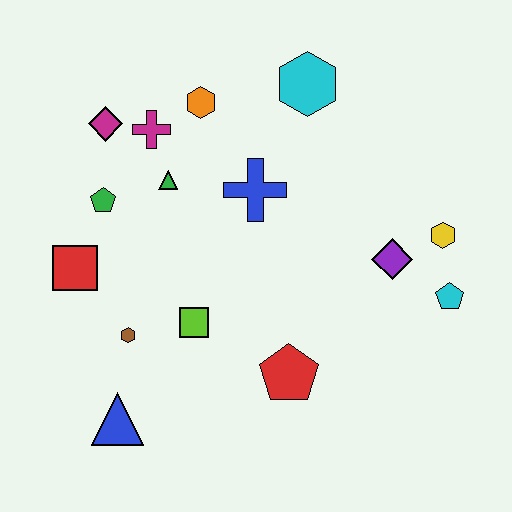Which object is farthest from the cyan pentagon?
The magenta diamond is farthest from the cyan pentagon.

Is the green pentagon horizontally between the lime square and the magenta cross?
No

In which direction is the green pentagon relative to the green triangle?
The green pentagon is to the left of the green triangle.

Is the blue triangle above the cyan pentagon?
No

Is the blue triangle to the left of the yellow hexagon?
Yes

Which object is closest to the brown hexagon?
The lime square is closest to the brown hexagon.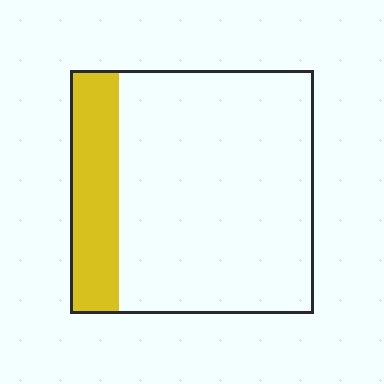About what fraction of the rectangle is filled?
About one fifth (1/5).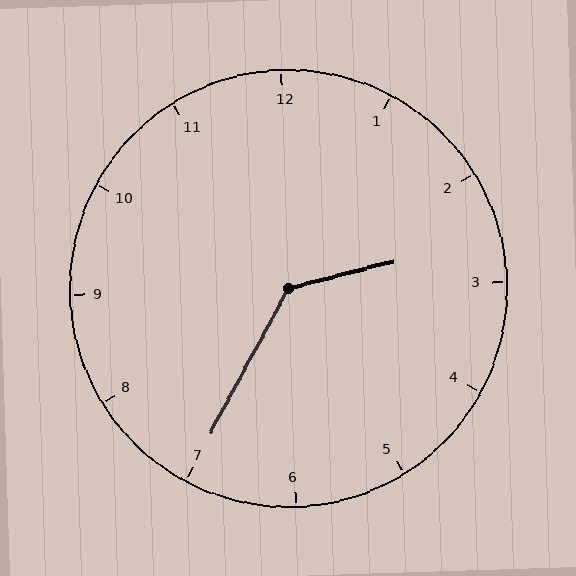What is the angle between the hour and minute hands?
Approximately 132 degrees.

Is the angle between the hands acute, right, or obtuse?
It is obtuse.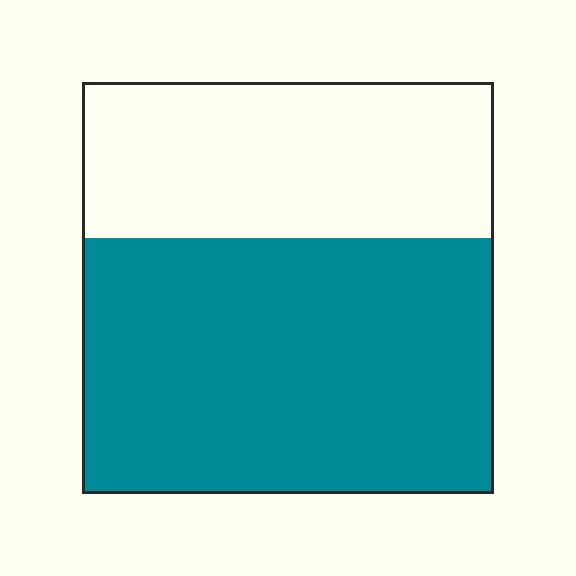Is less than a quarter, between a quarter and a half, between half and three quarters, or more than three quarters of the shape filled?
Between half and three quarters.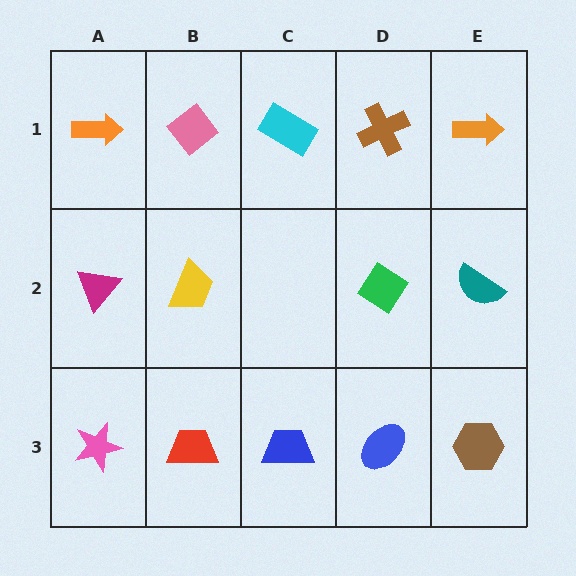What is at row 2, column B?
A yellow trapezoid.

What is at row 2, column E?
A teal semicircle.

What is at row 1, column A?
An orange arrow.